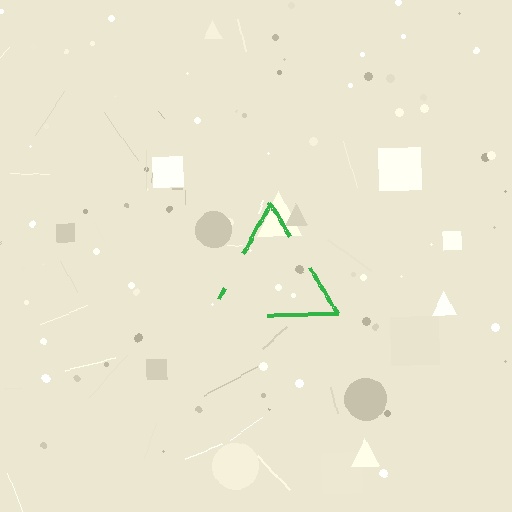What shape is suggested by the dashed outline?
The dashed outline suggests a triangle.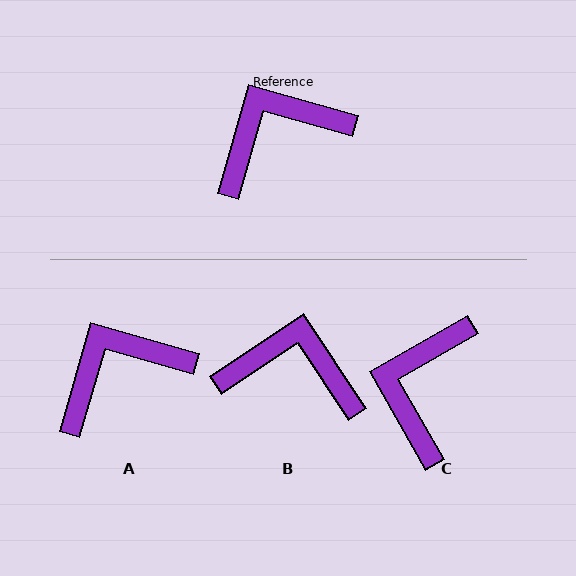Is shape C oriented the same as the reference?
No, it is off by about 46 degrees.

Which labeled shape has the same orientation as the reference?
A.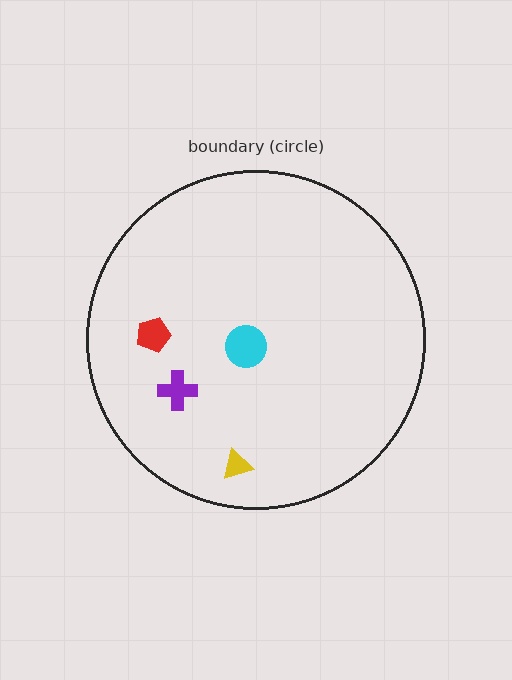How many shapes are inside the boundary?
4 inside, 0 outside.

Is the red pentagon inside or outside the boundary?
Inside.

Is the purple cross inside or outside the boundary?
Inside.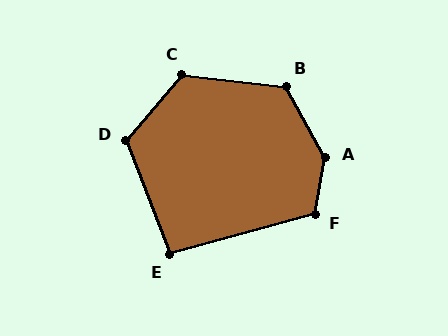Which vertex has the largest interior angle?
A, at approximately 140 degrees.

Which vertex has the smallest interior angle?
E, at approximately 96 degrees.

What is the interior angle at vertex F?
Approximately 116 degrees (obtuse).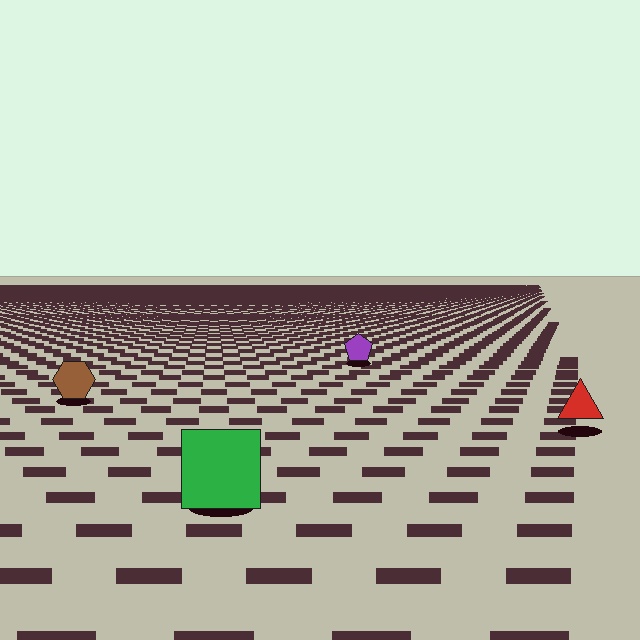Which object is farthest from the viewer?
The purple pentagon is farthest from the viewer. It appears smaller and the ground texture around it is denser.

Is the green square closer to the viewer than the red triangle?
Yes. The green square is closer — you can tell from the texture gradient: the ground texture is coarser near it.